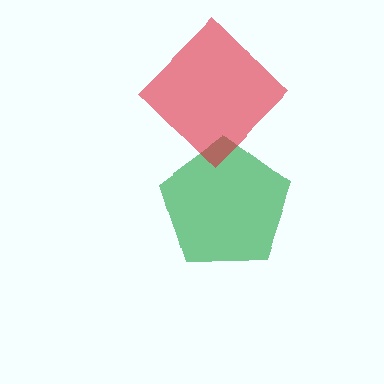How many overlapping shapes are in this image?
There are 2 overlapping shapes in the image.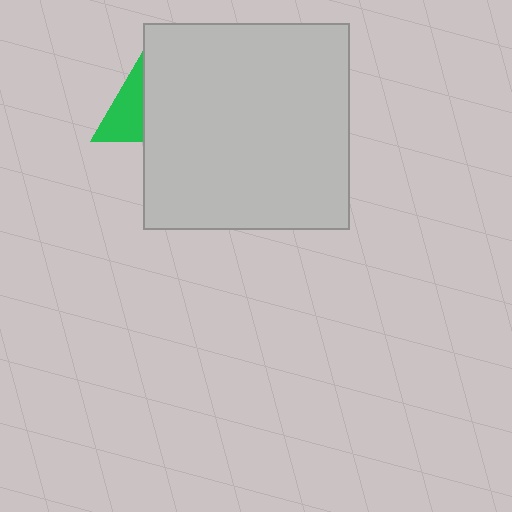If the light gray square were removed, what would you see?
You would see the complete green triangle.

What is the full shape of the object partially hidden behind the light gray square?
The partially hidden object is a green triangle.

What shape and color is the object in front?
The object in front is a light gray square.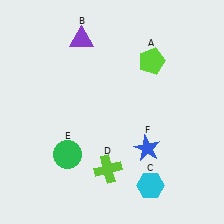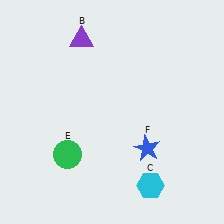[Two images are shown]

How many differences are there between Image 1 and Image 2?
There are 2 differences between the two images.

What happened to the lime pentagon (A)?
The lime pentagon (A) was removed in Image 2. It was in the top-right area of Image 1.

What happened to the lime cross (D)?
The lime cross (D) was removed in Image 2. It was in the bottom-left area of Image 1.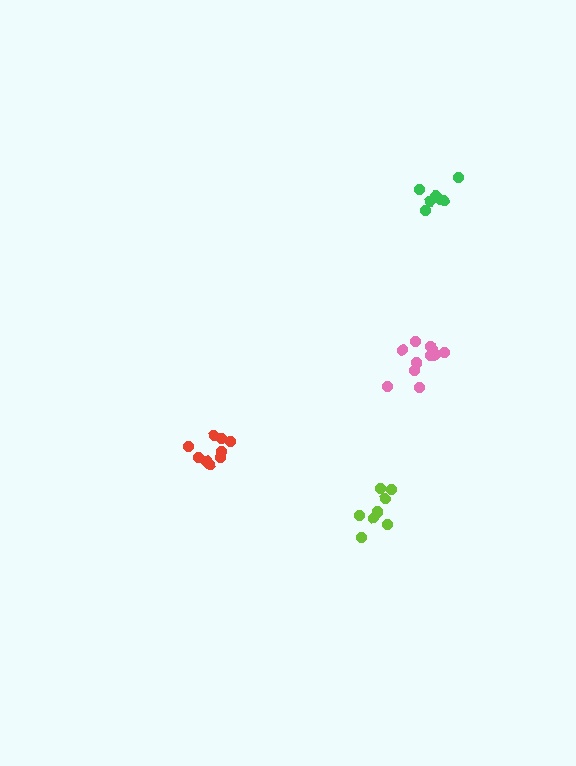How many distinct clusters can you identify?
There are 4 distinct clusters.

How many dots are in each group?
Group 1: 7 dots, Group 2: 9 dots, Group 3: 11 dots, Group 4: 9 dots (36 total).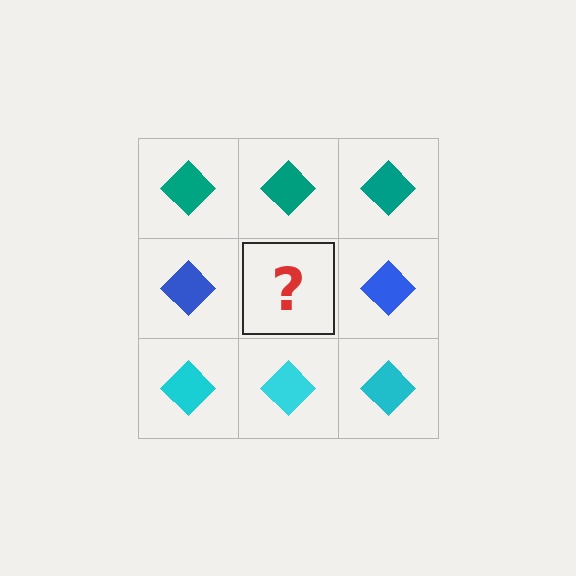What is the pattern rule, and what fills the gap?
The rule is that each row has a consistent color. The gap should be filled with a blue diamond.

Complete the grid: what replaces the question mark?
The question mark should be replaced with a blue diamond.